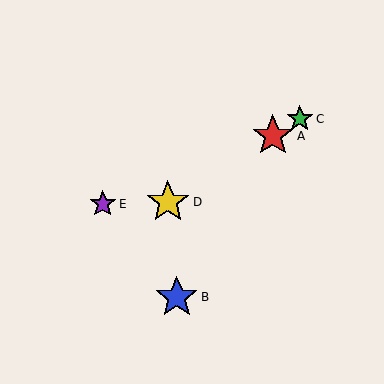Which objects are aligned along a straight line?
Objects A, C, D are aligned along a straight line.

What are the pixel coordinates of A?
Object A is at (273, 136).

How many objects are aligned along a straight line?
3 objects (A, C, D) are aligned along a straight line.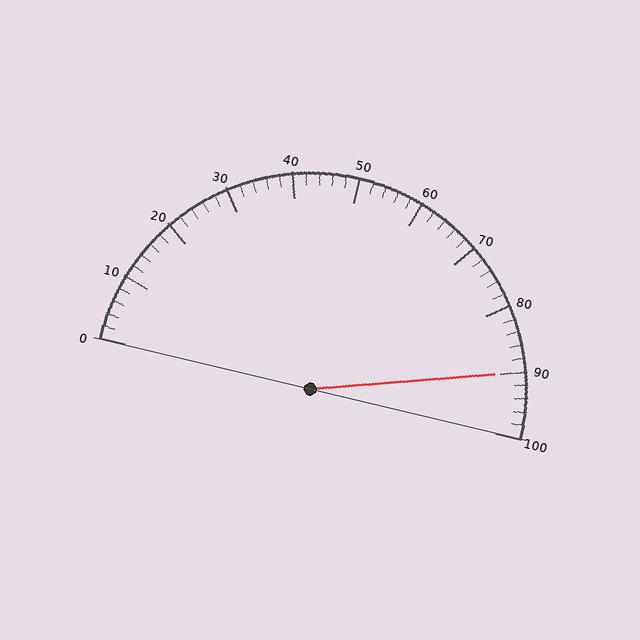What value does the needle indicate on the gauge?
The needle indicates approximately 90.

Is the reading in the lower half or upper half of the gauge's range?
The reading is in the upper half of the range (0 to 100).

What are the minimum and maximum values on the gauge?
The gauge ranges from 0 to 100.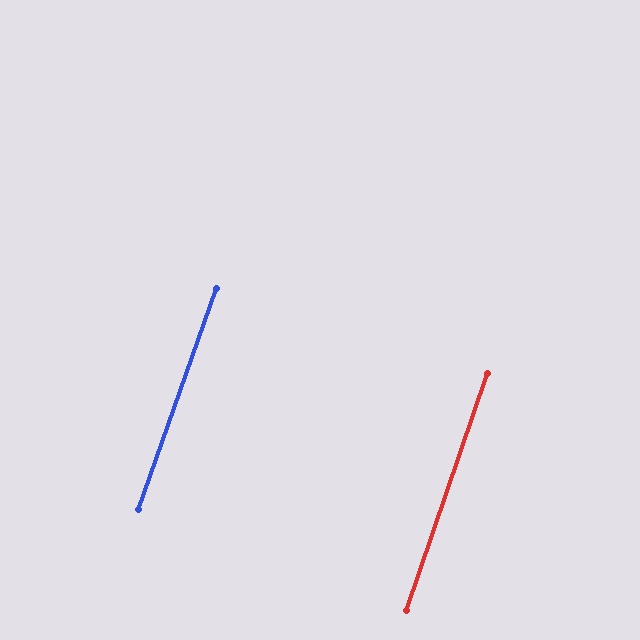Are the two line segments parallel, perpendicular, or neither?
Parallel — their directions differ by only 0.6°.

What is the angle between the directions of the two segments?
Approximately 1 degree.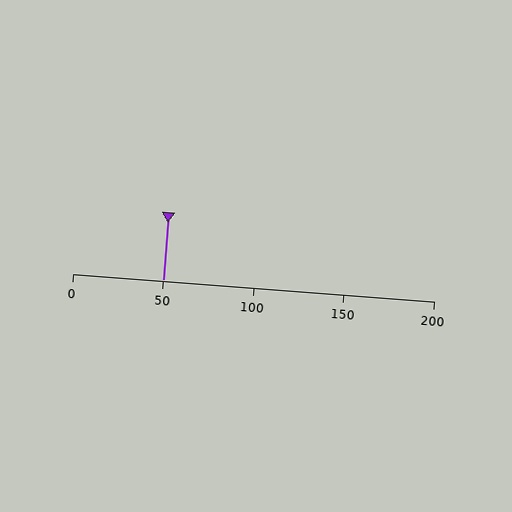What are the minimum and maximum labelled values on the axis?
The axis runs from 0 to 200.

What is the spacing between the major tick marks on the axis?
The major ticks are spaced 50 apart.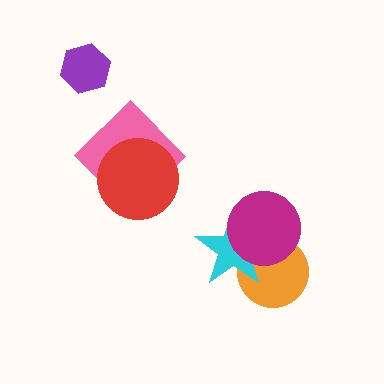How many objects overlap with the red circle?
1 object overlaps with the red circle.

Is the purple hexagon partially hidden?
No, no other shape covers it.